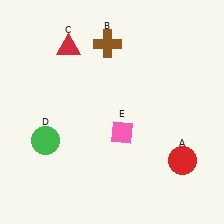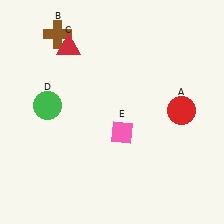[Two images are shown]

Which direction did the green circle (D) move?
The green circle (D) moved up.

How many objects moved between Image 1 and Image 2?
3 objects moved between the two images.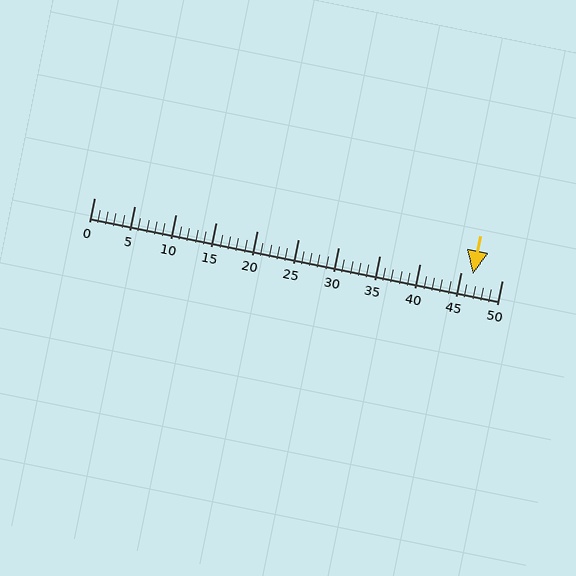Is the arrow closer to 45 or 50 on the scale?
The arrow is closer to 45.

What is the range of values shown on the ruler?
The ruler shows values from 0 to 50.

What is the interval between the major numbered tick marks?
The major tick marks are spaced 5 units apart.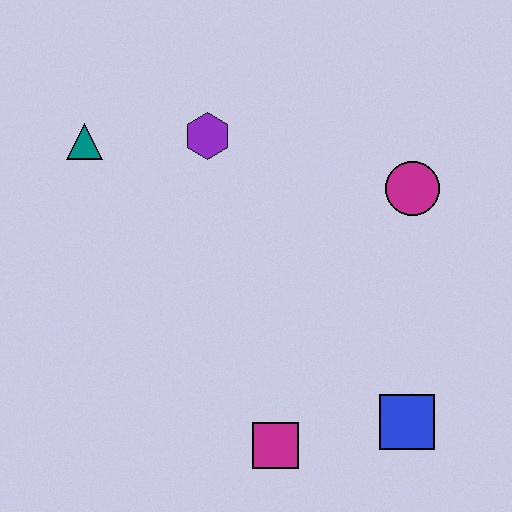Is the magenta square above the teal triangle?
No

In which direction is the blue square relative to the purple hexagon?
The blue square is below the purple hexagon.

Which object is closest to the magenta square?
The blue square is closest to the magenta square.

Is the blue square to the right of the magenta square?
Yes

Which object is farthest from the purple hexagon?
The blue square is farthest from the purple hexagon.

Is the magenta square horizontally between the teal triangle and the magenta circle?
Yes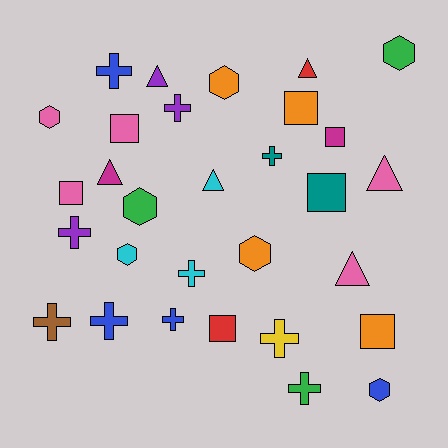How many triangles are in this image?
There are 6 triangles.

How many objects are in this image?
There are 30 objects.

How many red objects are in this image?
There are 2 red objects.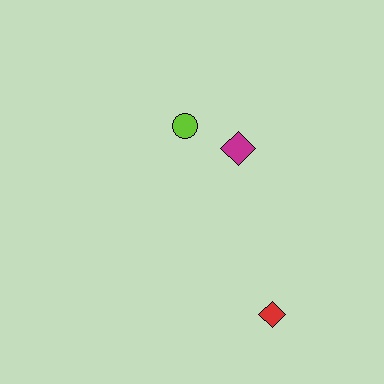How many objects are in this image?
There are 3 objects.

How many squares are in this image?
There are no squares.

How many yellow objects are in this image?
There are no yellow objects.